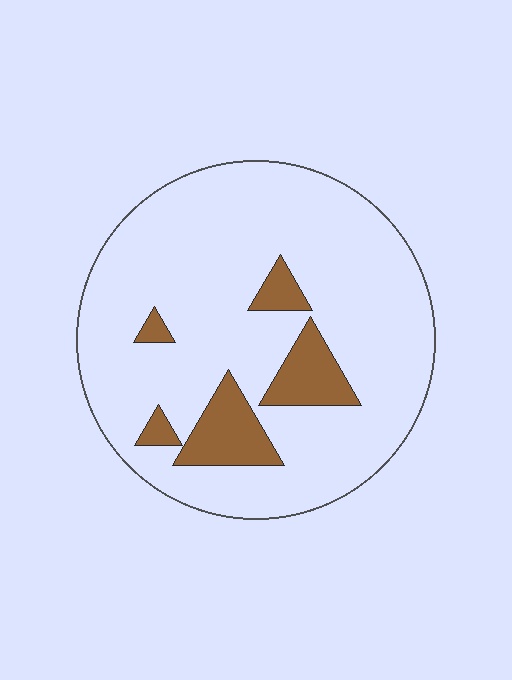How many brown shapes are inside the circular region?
5.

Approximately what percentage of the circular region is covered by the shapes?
Approximately 15%.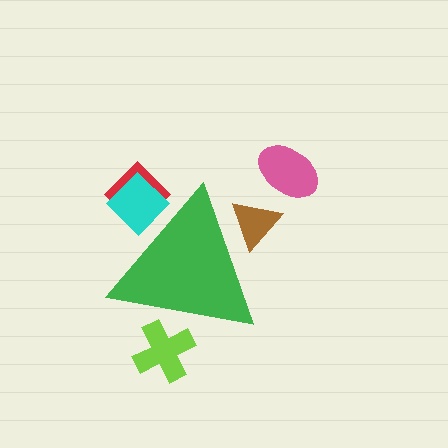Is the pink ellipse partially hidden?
No, the pink ellipse is fully visible.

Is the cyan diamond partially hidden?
Yes, the cyan diamond is partially hidden behind the green triangle.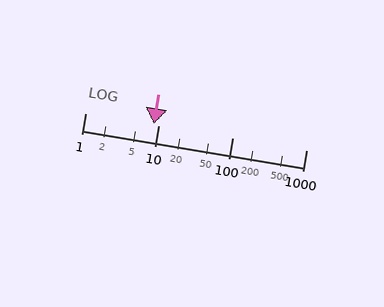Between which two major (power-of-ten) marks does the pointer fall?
The pointer is between 1 and 10.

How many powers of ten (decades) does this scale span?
The scale spans 3 decades, from 1 to 1000.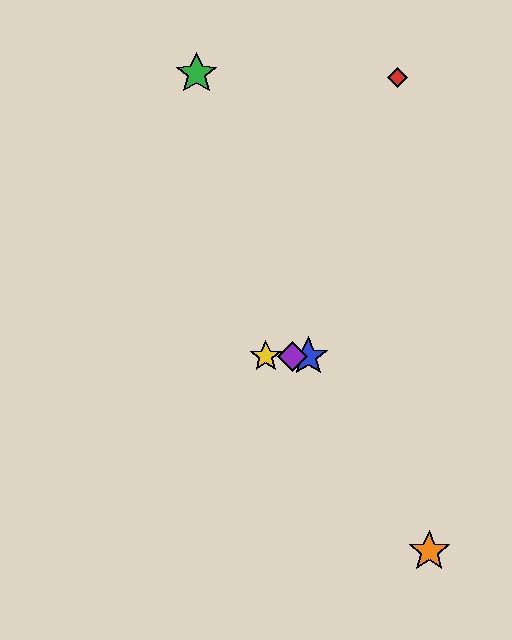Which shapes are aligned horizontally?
The blue star, the yellow star, the purple diamond are aligned horizontally.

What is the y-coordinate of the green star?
The green star is at y≈74.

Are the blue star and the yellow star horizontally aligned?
Yes, both are at y≈356.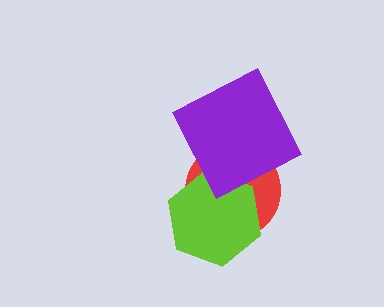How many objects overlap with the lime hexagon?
2 objects overlap with the lime hexagon.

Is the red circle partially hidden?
Yes, it is partially covered by another shape.